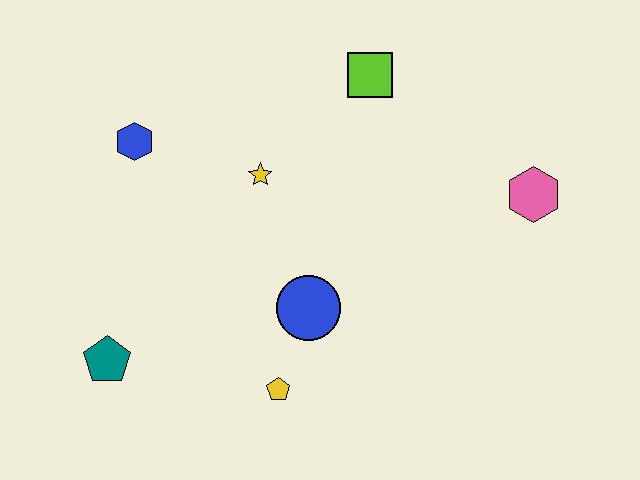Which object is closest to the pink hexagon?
The lime square is closest to the pink hexagon.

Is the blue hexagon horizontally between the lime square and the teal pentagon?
Yes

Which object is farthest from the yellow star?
The pink hexagon is farthest from the yellow star.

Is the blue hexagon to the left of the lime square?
Yes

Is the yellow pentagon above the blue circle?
No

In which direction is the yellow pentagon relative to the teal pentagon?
The yellow pentagon is to the right of the teal pentagon.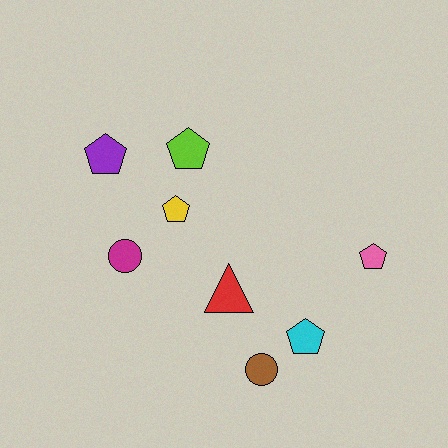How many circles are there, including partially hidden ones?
There are 2 circles.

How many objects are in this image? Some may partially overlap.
There are 8 objects.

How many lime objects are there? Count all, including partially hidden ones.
There is 1 lime object.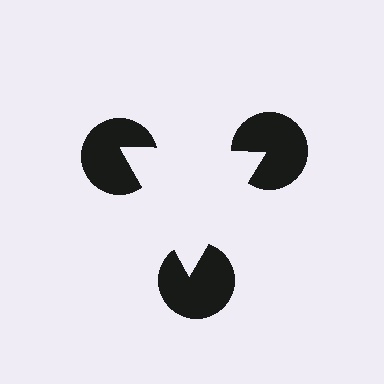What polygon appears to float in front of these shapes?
An illusory triangle — its edges are inferred from the aligned wedge cuts in the pac-man discs, not physically drawn.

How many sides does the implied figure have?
3 sides.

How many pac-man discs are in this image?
There are 3 — one at each vertex of the illusory triangle.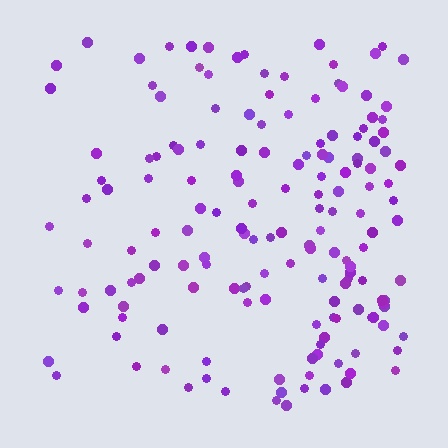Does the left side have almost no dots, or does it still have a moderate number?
Still a moderate number, just noticeably fewer than the right.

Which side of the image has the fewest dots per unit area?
The left.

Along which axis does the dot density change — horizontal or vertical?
Horizontal.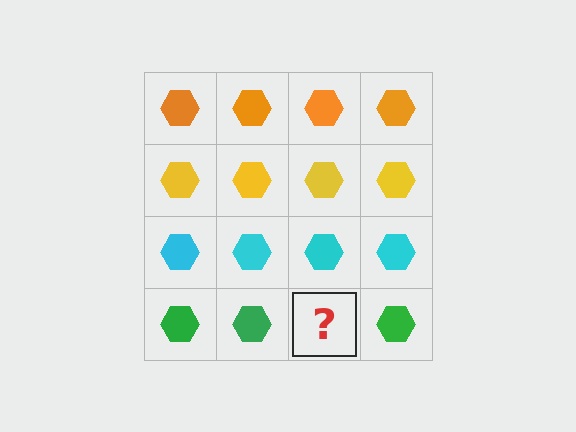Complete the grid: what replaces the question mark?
The question mark should be replaced with a green hexagon.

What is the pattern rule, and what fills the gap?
The rule is that each row has a consistent color. The gap should be filled with a green hexagon.